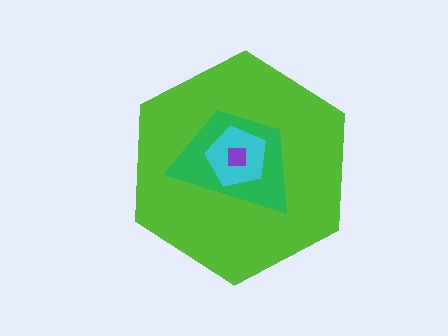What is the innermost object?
The purple square.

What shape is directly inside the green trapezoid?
The cyan pentagon.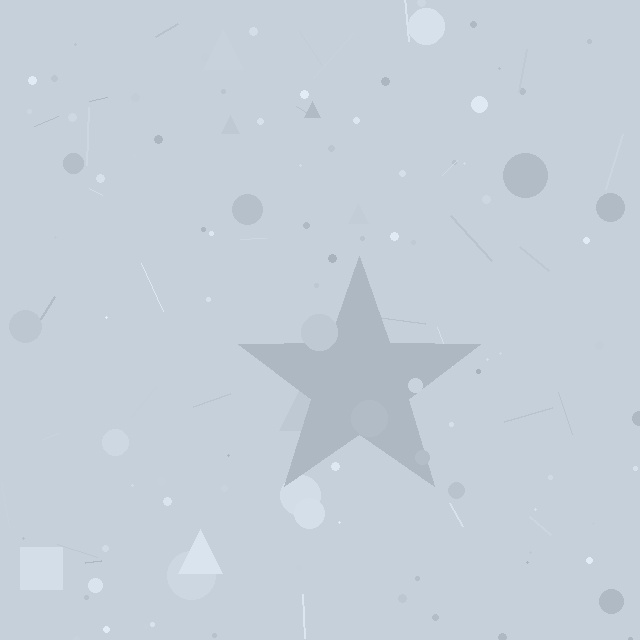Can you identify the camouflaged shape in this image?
The camouflaged shape is a star.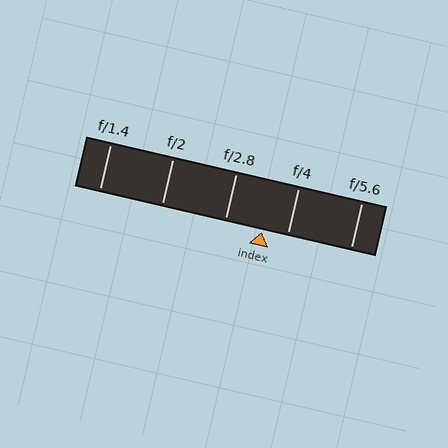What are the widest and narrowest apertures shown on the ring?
The widest aperture shown is f/1.4 and the narrowest is f/5.6.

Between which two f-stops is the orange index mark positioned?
The index mark is between f/2.8 and f/4.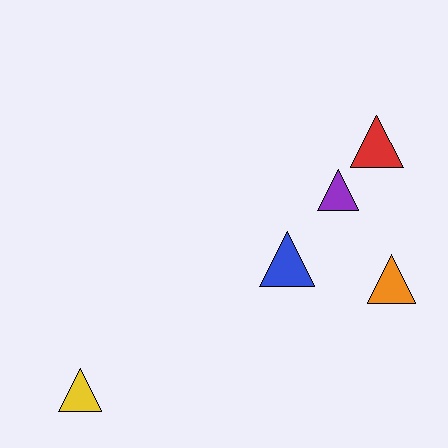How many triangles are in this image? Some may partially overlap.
There are 5 triangles.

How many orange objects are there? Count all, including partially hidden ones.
There is 1 orange object.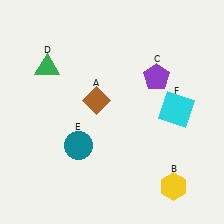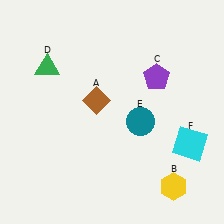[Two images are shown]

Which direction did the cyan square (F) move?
The cyan square (F) moved down.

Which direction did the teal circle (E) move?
The teal circle (E) moved right.